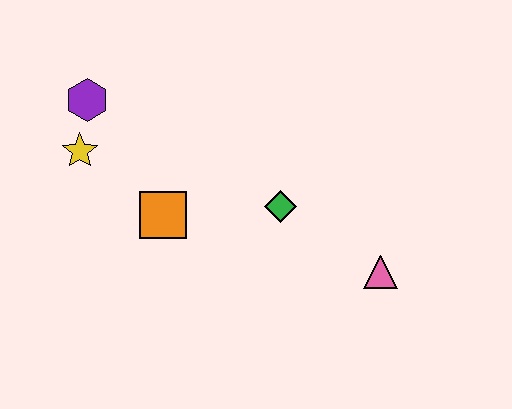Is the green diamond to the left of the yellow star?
No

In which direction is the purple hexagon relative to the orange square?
The purple hexagon is above the orange square.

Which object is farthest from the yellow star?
The pink triangle is farthest from the yellow star.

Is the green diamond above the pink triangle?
Yes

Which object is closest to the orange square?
The yellow star is closest to the orange square.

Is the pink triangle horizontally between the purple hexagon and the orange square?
No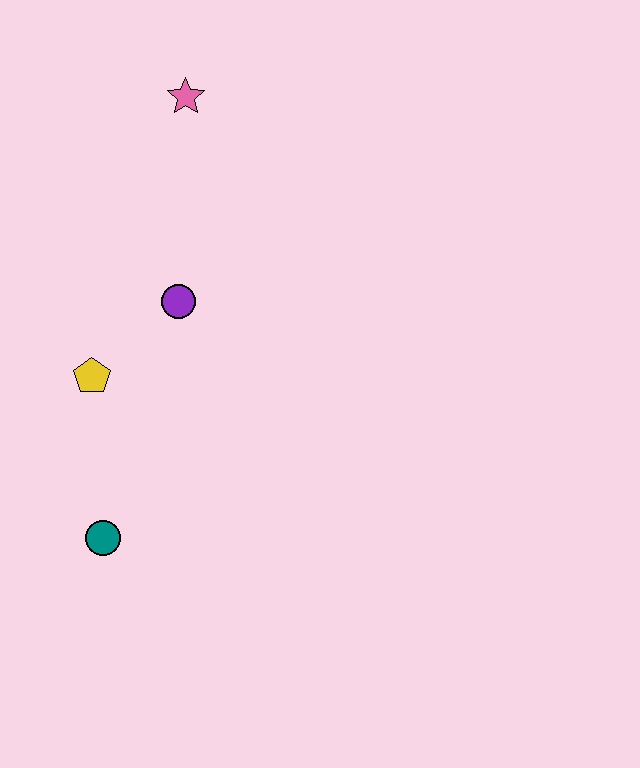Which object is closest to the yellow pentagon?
The purple circle is closest to the yellow pentagon.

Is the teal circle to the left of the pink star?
Yes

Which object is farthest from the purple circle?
The teal circle is farthest from the purple circle.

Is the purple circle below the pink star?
Yes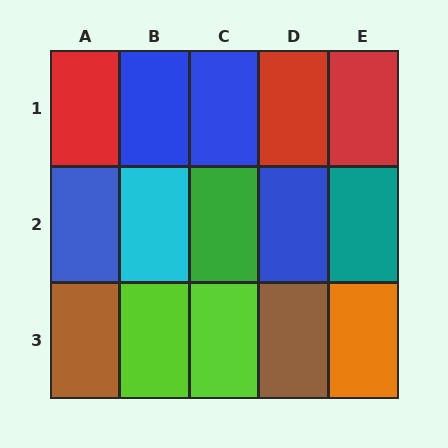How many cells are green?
1 cell is green.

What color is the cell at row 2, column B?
Cyan.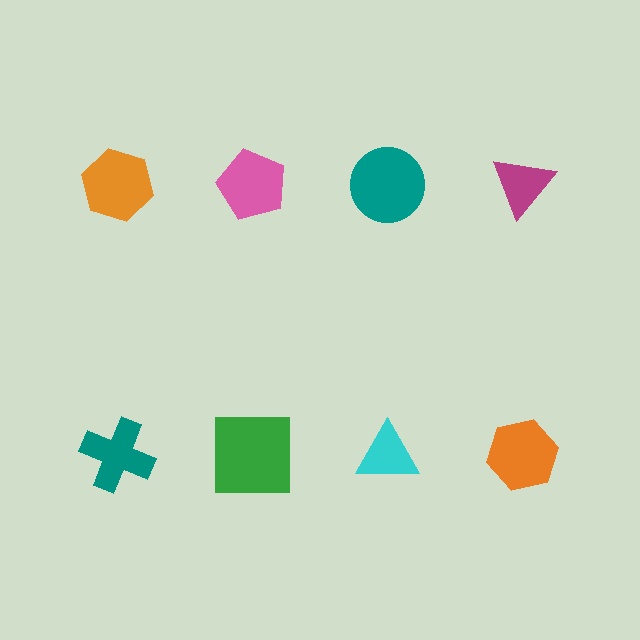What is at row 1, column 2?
A pink pentagon.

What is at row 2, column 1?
A teal cross.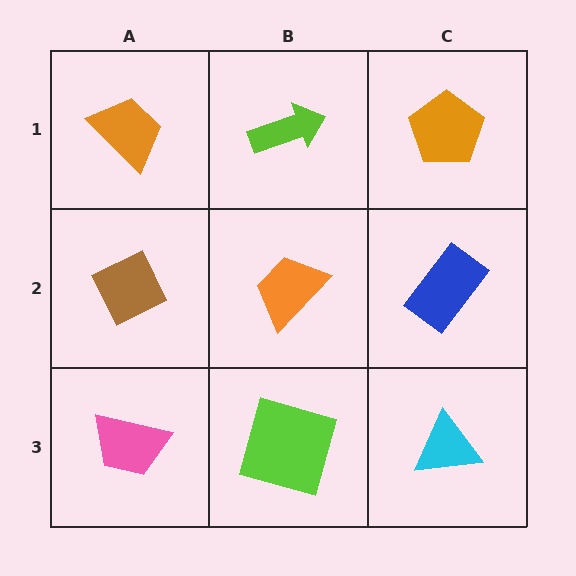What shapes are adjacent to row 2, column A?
An orange trapezoid (row 1, column A), a pink trapezoid (row 3, column A), an orange trapezoid (row 2, column B).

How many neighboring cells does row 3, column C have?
2.